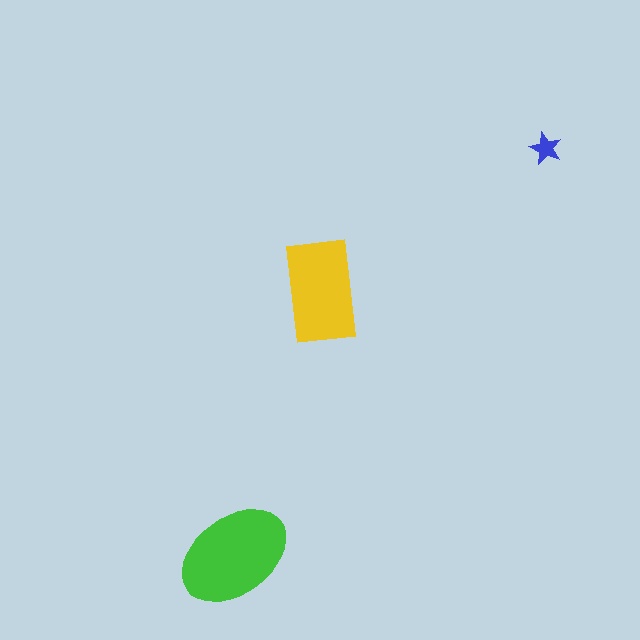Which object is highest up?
The blue star is topmost.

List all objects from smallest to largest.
The blue star, the yellow rectangle, the green ellipse.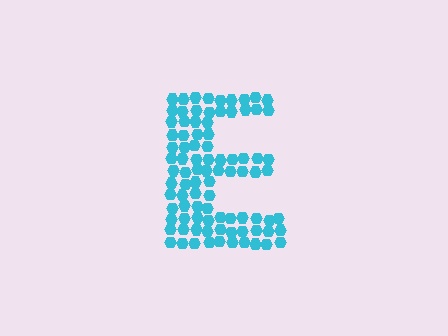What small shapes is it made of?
It is made of small hexagons.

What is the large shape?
The large shape is the letter E.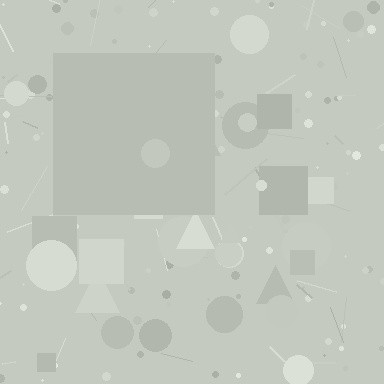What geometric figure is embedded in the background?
A square is embedded in the background.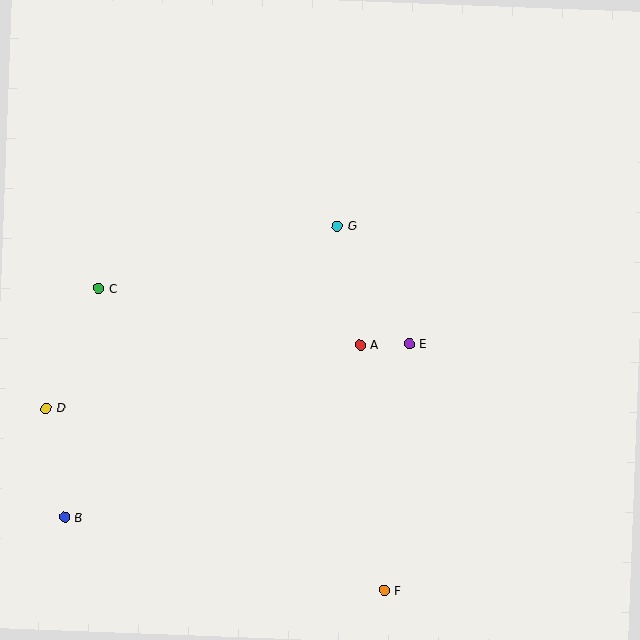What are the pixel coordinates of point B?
Point B is at (65, 517).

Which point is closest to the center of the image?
Point A at (360, 345) is closest to the center.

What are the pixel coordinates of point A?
Point A is at (360, 345).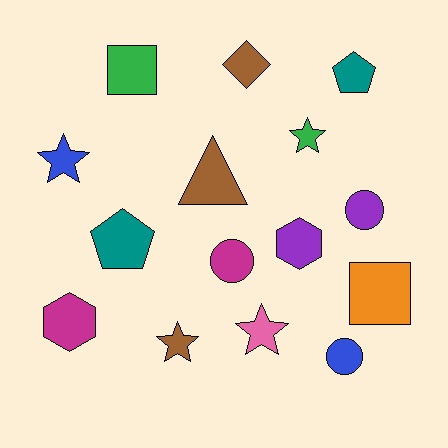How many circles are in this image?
There are 3 circles.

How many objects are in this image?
There are 15 objects.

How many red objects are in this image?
There are no red objects.